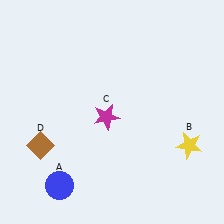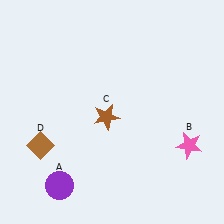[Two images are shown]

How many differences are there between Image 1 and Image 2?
There are 3 differences between the two images.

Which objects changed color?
A changed from blue to purple. B changed from yellow to pink. C changed from magenta to brown.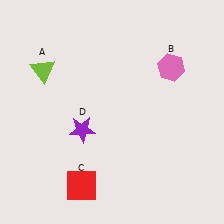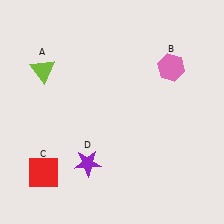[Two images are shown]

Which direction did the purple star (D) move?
The purple star (D) moved down.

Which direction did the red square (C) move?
The red square (C) moved left.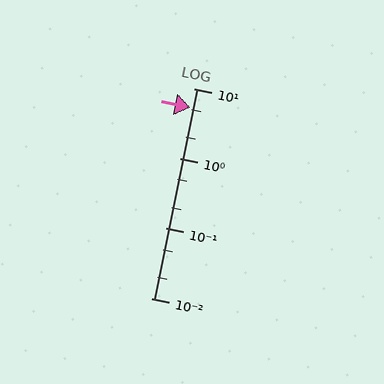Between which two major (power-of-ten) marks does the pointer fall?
The pointer is between 1 and 10.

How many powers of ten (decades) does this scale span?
The scale spans 3 decades, from 0.01 to 10.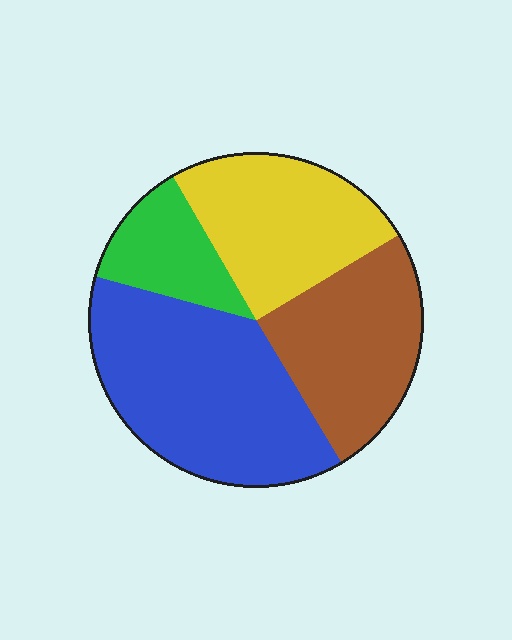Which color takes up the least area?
Green, at roughly 10%.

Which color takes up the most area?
Blue, at roughly 40%.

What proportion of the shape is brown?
Brown takes up about one quarter (1/4) of the shape.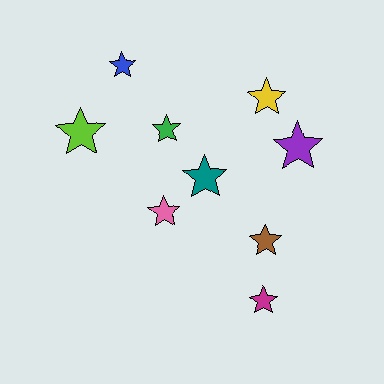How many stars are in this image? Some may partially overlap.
There are 9 stars.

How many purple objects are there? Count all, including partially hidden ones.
There is 1 purple object.